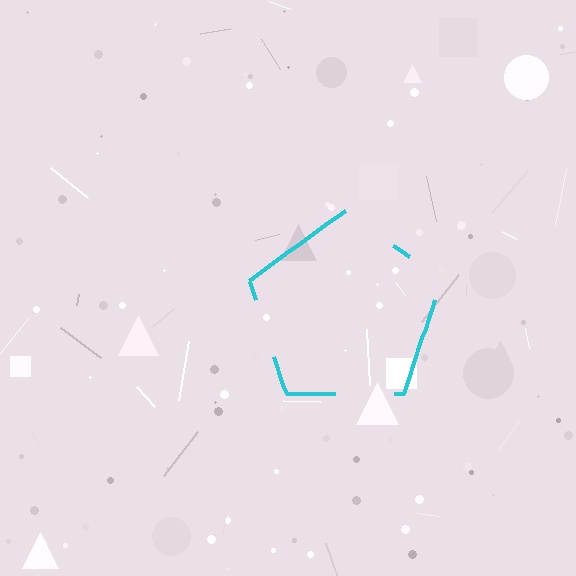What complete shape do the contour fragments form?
The contour fragments form a pentagon.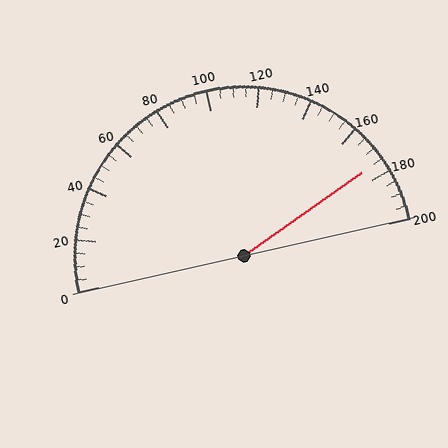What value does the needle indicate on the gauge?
The needle indicates approximately 175.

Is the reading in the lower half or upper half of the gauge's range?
The reading is in the upper half of the range (0 to 200).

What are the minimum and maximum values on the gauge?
The gauge ranges from 0 to 200.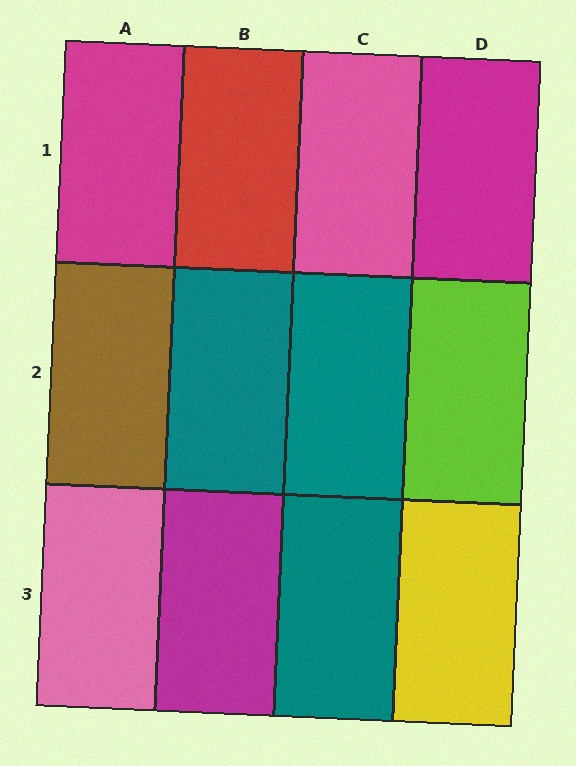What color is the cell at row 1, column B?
Red.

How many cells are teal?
3 cells are teal.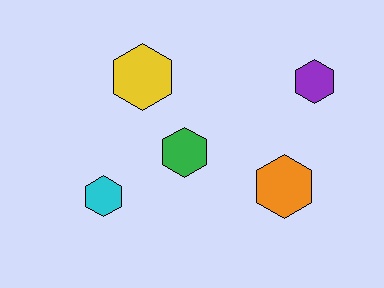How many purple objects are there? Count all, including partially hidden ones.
There is 1 purple object.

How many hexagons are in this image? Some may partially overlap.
There are 5 hexagons.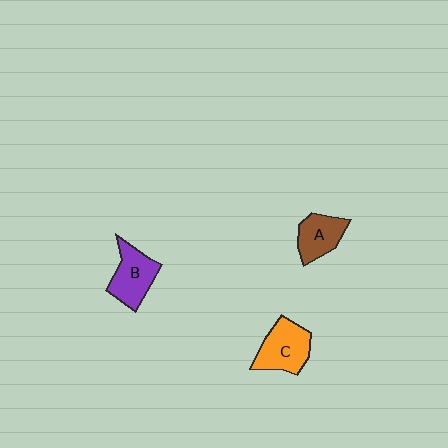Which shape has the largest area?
Shape C (orange).